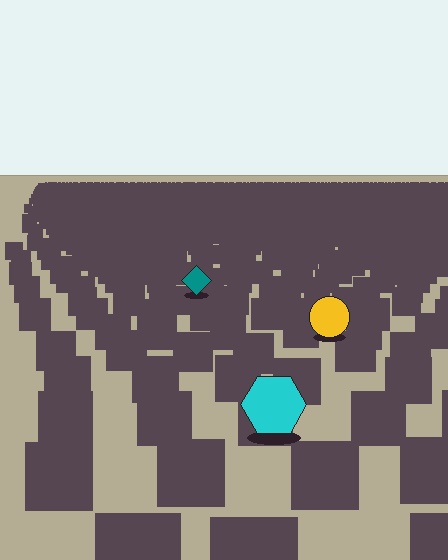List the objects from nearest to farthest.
From nearest to farthest: the cyan hexagon, the yellow circle, the teal diamond.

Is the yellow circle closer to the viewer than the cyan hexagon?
No. The cyan hexagon is closer — you can tell from the texture gradient: the ground texture is coarser near it.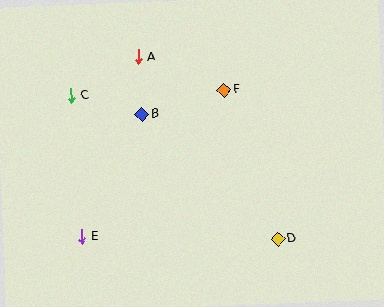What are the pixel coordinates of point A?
Point A is at (138, 57).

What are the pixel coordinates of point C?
Point C is at (71, 96).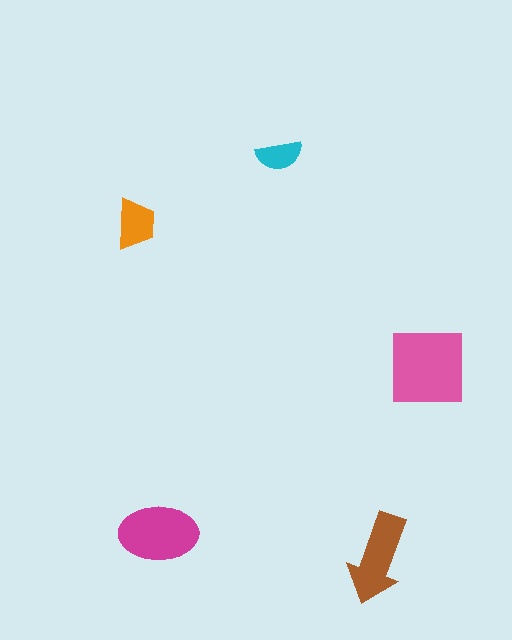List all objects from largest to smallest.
The pink square, the magenta ellipse, the brown arrow, the orange trapezoid, the cyan semicircle.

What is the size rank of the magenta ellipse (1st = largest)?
2nd.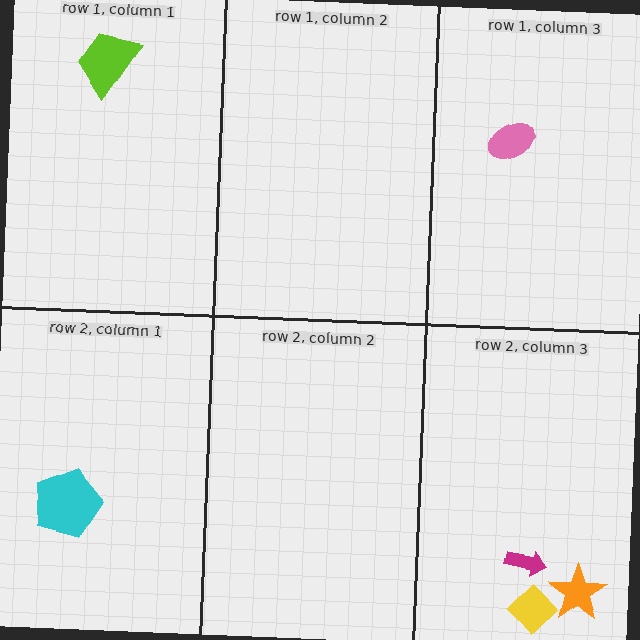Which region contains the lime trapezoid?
The row 1, column 1 region.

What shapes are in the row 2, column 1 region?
The cyan pentagon.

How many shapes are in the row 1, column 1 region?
1.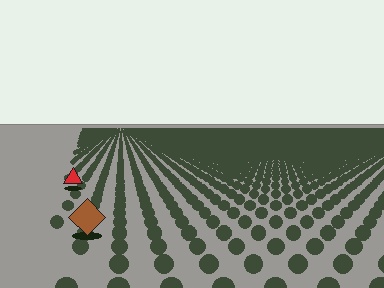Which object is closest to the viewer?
The brown diamond is closest. The texture marks near it are larger and more spread out.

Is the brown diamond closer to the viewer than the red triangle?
Yes. The brown diamond is closer — you can tell from the texture gradient: the ground texture is coarser near it.